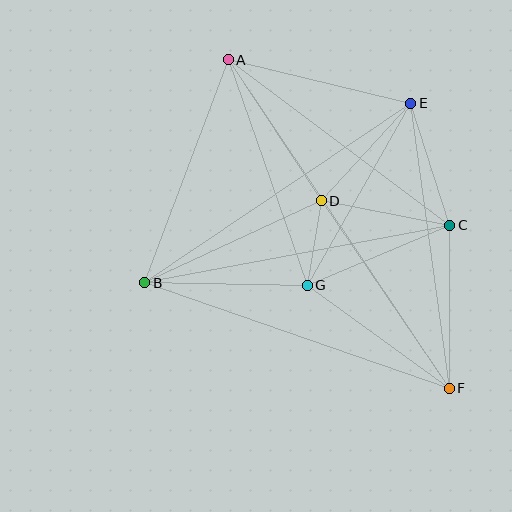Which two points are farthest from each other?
Points A and F are farthest from each other.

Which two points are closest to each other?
Points D and G are closest to each other.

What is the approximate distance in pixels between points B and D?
The distance between B and D is approximately 195 pixels.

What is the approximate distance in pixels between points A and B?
The distance between A and B is approximately 238 pixels.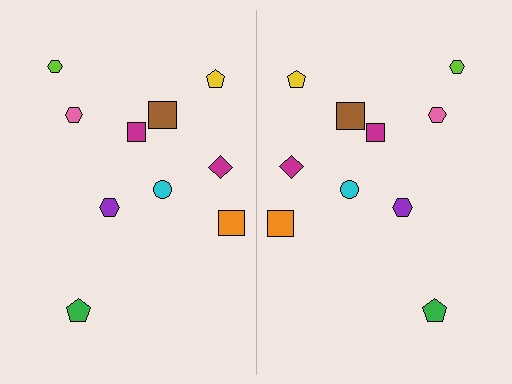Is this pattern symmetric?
Yes, this pattern has bilateral (reflection) symmetry.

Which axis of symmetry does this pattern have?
The pattern has a vertical axis of symmetry running through the center of the image.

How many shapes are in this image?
There are 20 shapes in this image.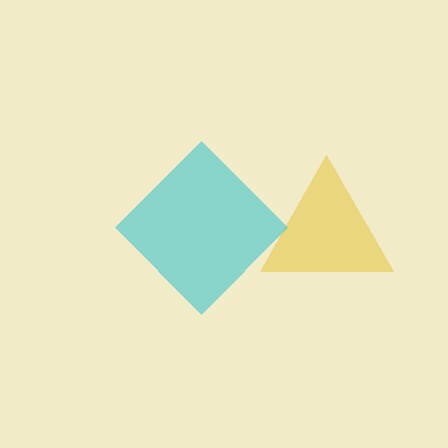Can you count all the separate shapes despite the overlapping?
Yes, there are 2 separate shapes.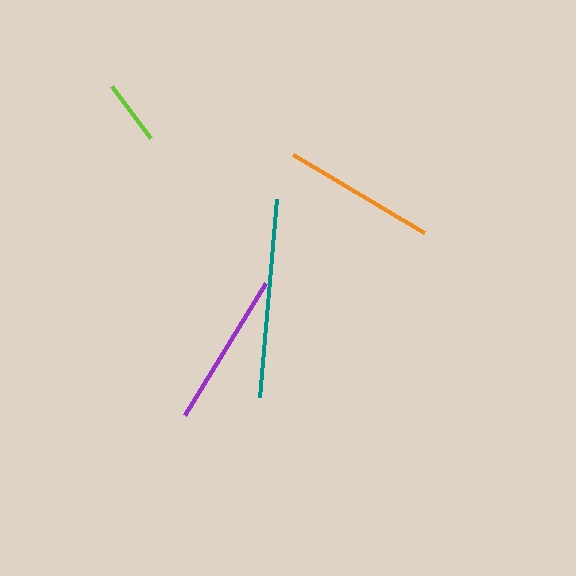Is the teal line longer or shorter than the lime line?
The teal line is longer than the lime line.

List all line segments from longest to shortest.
From longest to shortest: teal, purple, orange, lime.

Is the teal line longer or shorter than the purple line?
The teal line is longer than the purple line.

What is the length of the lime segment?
The lime segment is approximately 65 pixels long.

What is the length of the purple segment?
The purple segment is approximately 155 pixels long.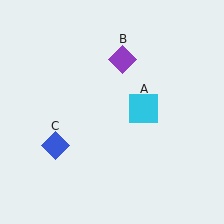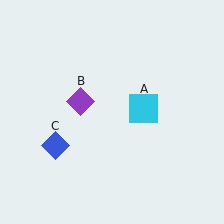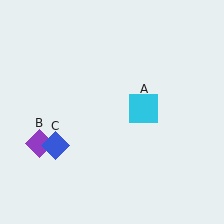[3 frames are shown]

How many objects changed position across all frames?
1 object changed position: purple diamond (object B).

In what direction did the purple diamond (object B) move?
The purple diamond (object B) moved down and to the left.